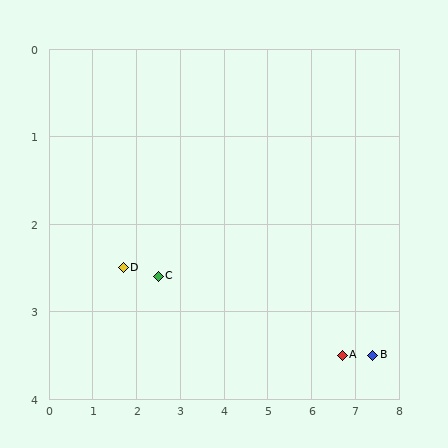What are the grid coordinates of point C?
Point C is at approximately (2.5, 2.6).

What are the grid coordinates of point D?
Point D is at approximately (1.7, 2.5).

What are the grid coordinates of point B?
Point B is at approximately (7.4, 3.5).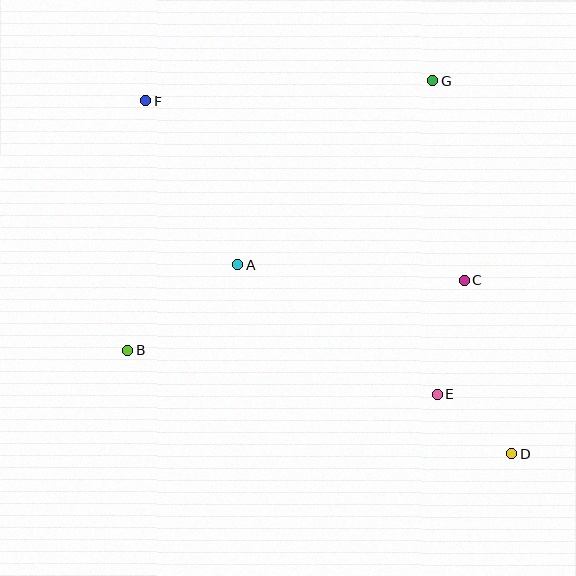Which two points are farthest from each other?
Points D and F are farthest from each other.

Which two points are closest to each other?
Points D and E are closest to each other.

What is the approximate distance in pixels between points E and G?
The distance between E and G is approximately 314 pixels.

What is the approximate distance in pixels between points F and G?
The distance between F and G is approximately 288 pixels.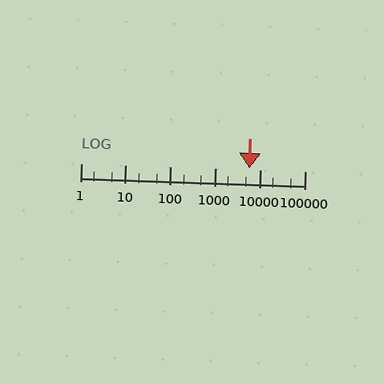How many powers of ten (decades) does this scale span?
The scale spans 5 decades, from 1 to 100000.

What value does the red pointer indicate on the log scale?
The pointer indicates approximately 5700.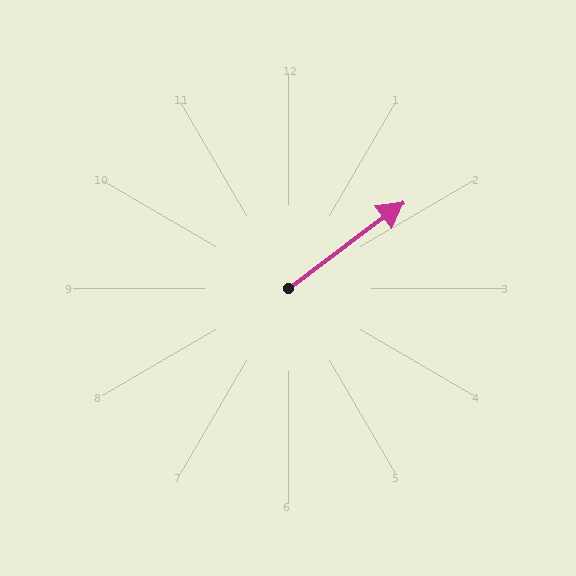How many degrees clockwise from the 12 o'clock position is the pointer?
Approximately 53 degrees.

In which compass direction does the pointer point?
Northeast.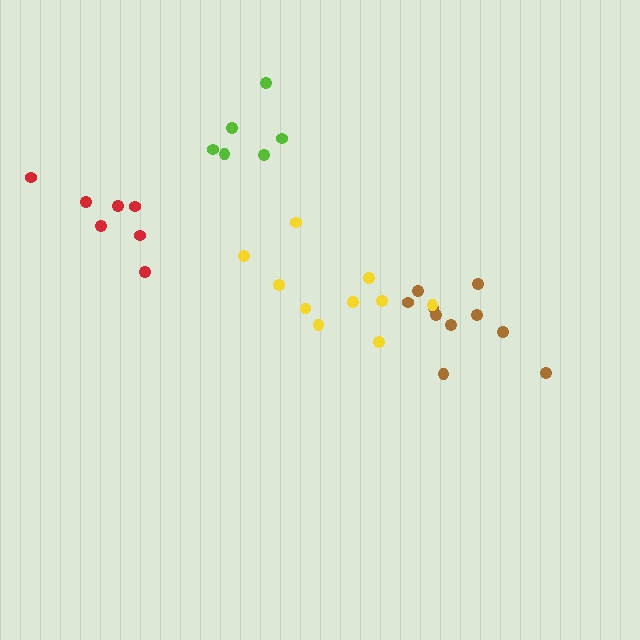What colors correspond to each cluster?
The clusters are colored: red, lime, brown, yellow.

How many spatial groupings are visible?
There are 4 spatial groupings.